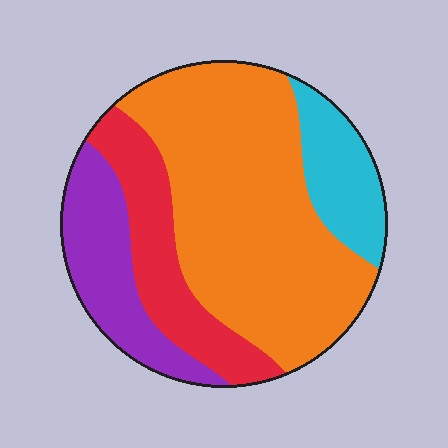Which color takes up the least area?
Cyan, at roughly 10%.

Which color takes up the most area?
Orange, at roughly 55%.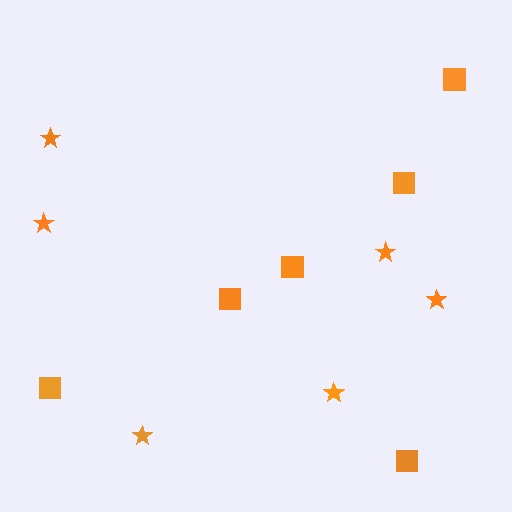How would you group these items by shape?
There are 2 groups: one group of squares (6) and one group of stars (6).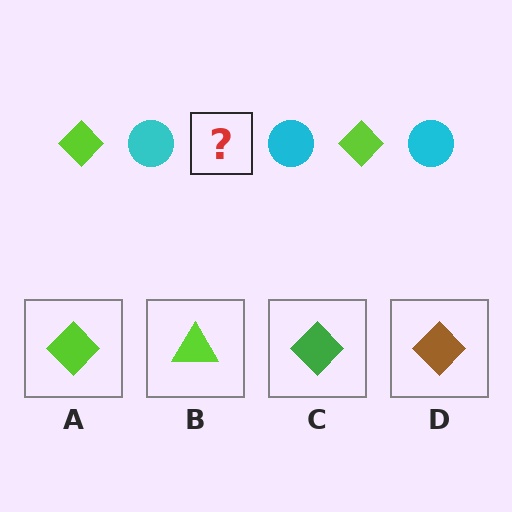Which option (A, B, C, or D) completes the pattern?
A.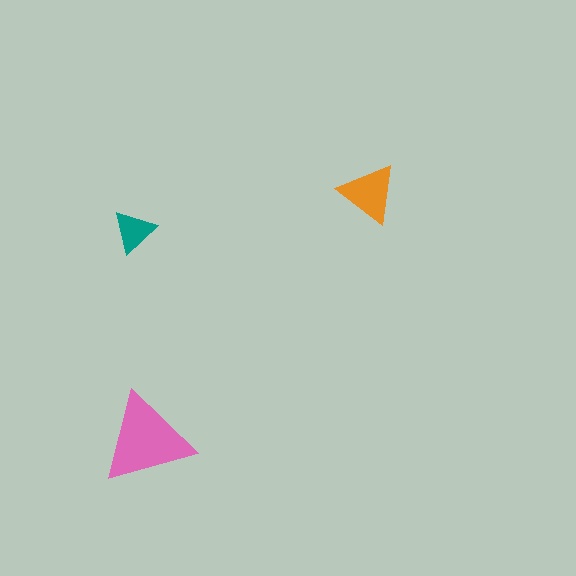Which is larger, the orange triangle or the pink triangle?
The pink one.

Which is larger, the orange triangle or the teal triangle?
The orange one.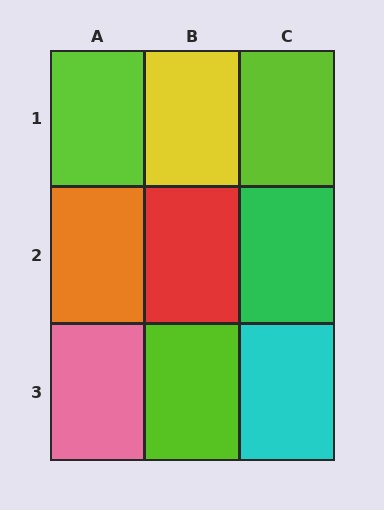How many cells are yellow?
1 cell is yellow.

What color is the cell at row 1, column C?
Lime.